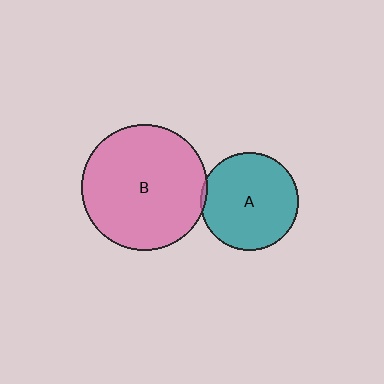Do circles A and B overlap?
Yes.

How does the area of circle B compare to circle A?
Approximately 1.6 times.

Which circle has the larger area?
Circle B (pink).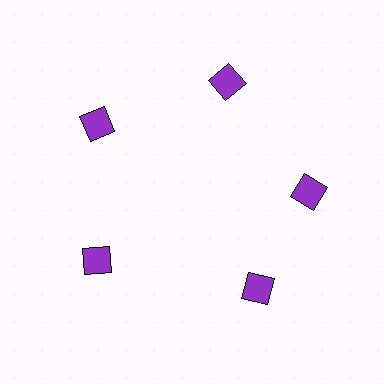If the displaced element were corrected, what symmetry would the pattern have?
It would have 5-fold rotational symmetry — the pattern would map onto itself every 72 degrees.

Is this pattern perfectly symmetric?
No. The 5 purple squares are arranged in a ring, but one element near the 5 o'clock position is rotated out of alignment along the ring, breaking the 5-fold rotational symmetry.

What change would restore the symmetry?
The symmetry would be restored by rotating it back into even spacing with its neighbors so that all 5 squares sit at equal angles and equal distance from the center.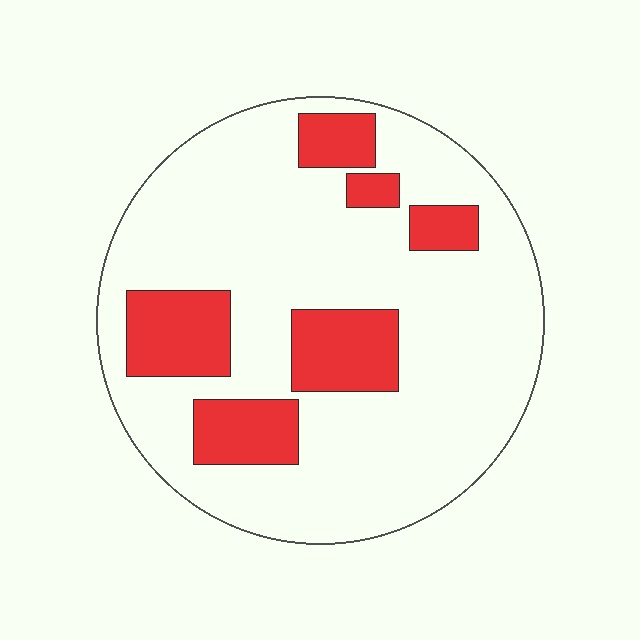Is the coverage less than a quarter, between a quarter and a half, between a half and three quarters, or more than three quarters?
Less than a quarter.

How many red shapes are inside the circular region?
6.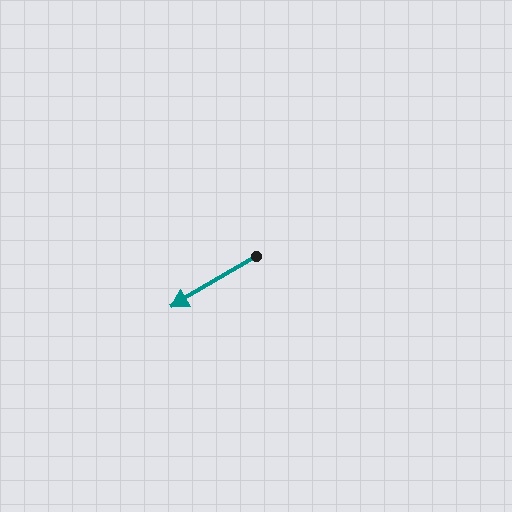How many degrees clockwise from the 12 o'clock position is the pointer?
Approximately 239 degrees.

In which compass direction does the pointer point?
Southwest.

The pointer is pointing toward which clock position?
Roughly 8 o'clock.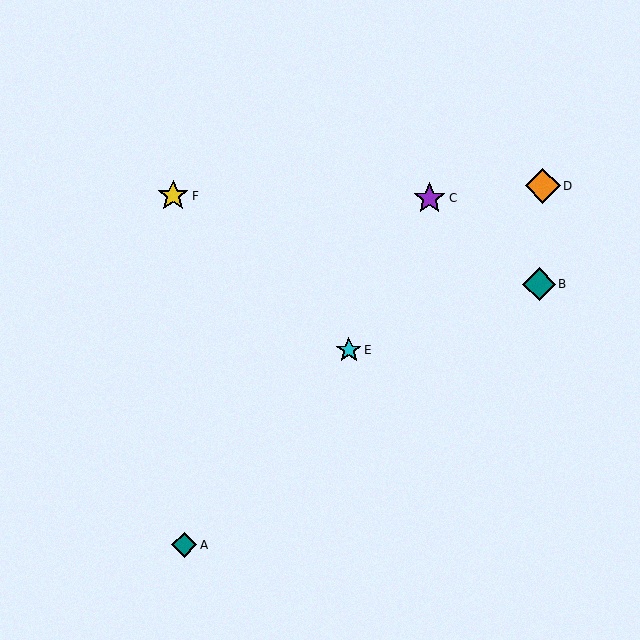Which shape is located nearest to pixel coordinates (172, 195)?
The yellow star (labeled F) at (173, 196) is nearest to that location.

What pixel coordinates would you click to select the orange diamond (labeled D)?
Click at (543, 186) to select the orange diamond D.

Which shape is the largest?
The orange diamond (labeled D) is the largest.